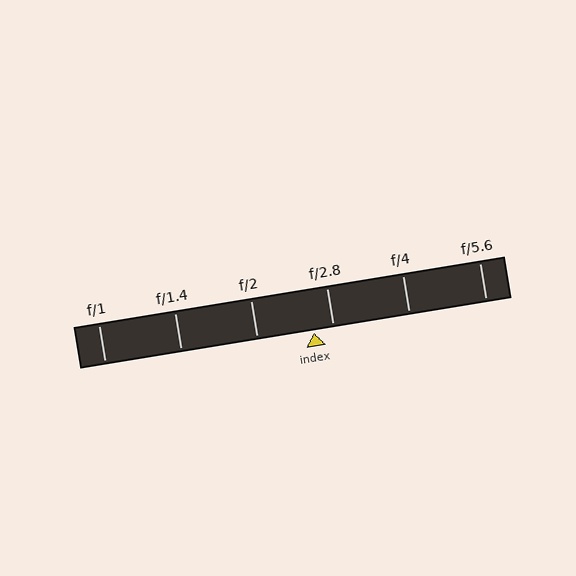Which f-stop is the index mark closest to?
The index mark is closest to f/2.8.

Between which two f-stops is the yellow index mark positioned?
The index mark is between f/2 and f/2.8.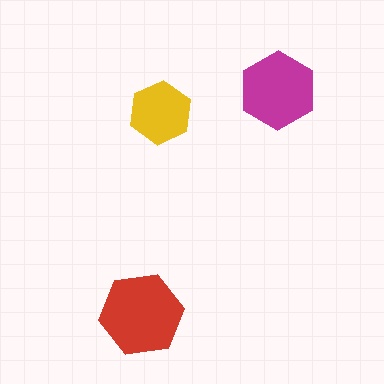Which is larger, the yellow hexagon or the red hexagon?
The red one.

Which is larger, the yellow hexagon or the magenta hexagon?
The magenta one.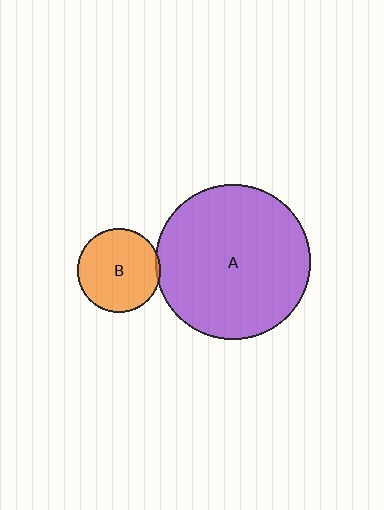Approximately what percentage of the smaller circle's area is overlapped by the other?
Approximately 5%.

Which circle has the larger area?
Circle A (purple).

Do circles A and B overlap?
Yes.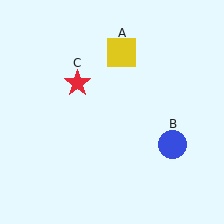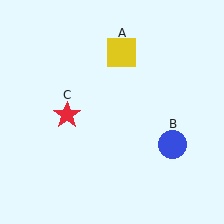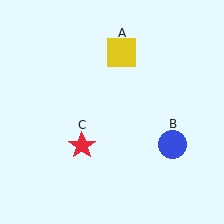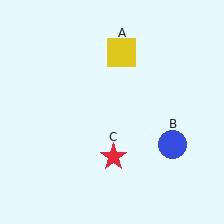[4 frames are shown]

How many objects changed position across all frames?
1 object changed position: red star (object C).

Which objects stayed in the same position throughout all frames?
Yellow square (object A) and blue circle (object B) remained stationary.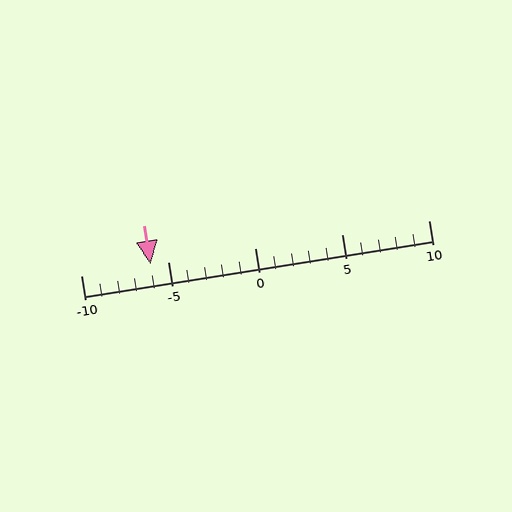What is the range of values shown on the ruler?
The ruler shows values from -10 to 10.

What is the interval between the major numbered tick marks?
The major tick marks are spaced 5 units apart.